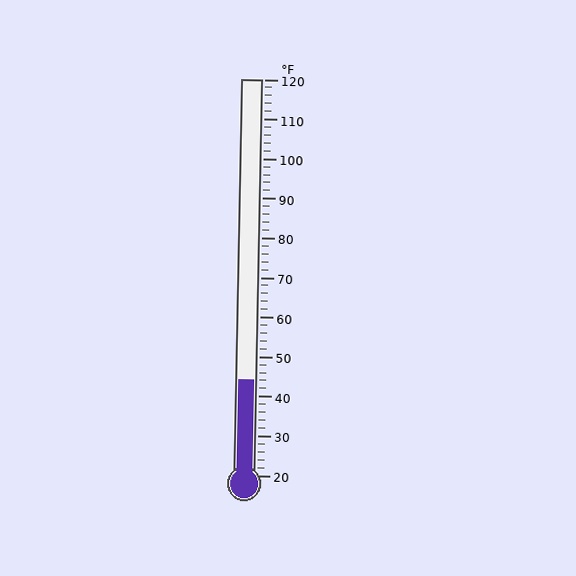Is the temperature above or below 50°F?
The temperature is below 50°F.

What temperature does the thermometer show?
The thermometer shows approximately 44°F.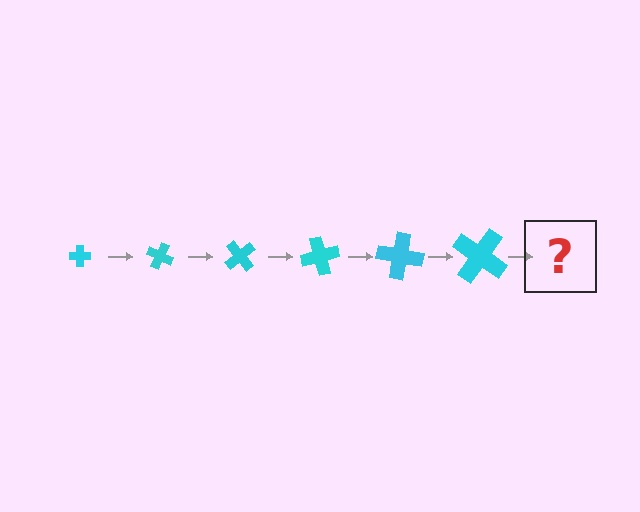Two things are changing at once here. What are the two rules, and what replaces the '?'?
The two rules are that the cross grows larger each step and it rotates 25 degrees each step. The '?' should be a cross, larger than the previous one and rotated 150 degrees from the start.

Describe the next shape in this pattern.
It should be a cross, larger than the previous one and rotated 150 degrees from the start.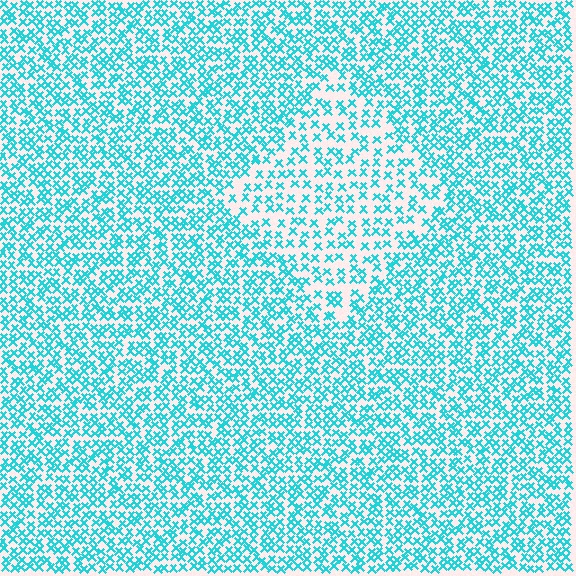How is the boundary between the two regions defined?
The boundary is defined by a change in element density (approximately 1.8x ratio). All elements are the same color, size, and shape.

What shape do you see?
I see a diamond.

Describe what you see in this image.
The image contains small cyan elements arranged at two different densities. A diamond-shaped region is visible where the elements are less densely packed than the surrounding area.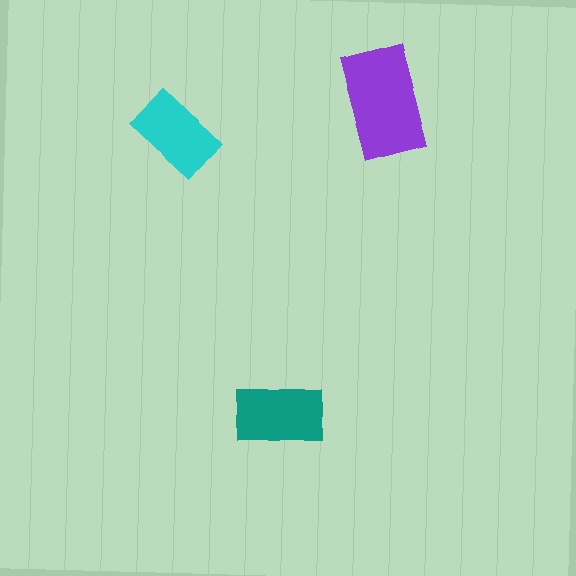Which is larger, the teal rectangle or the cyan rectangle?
The teal one.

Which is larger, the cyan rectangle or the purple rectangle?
The purple one.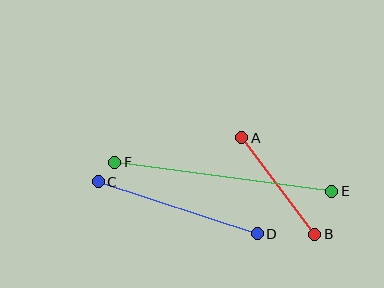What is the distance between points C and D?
The distance is approximately 167 pixels.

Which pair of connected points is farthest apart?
Points E and F are farthest apart.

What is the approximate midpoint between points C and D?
The midpoint is at approximately (178, 208) pixels.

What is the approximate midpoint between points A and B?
The midpoint is at approximately (278, 186) pixels.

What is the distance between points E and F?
The distance is approximately 219 pixels.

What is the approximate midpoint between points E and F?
The midpoint is at approximately (223, 177) pixels.